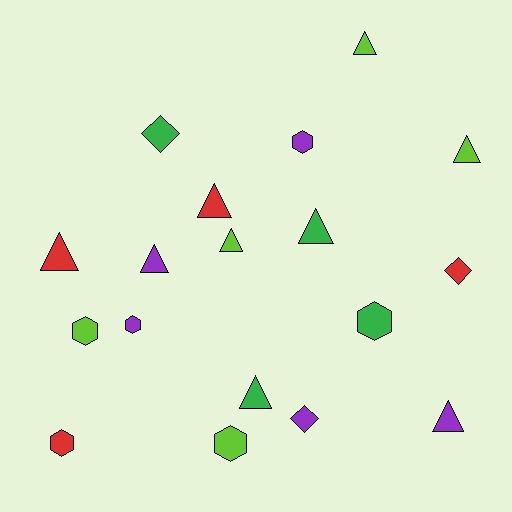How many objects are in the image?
There are 18 objects.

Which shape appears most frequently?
Triangle, with 9 objects.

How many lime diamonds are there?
There are no lime diamonds.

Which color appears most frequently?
Purple, with 5 objects.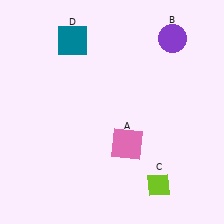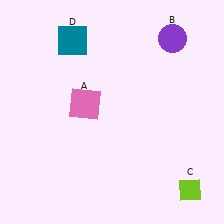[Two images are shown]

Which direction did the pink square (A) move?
The pink square (A) moved left.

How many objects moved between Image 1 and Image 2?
2 objects moved between the two images.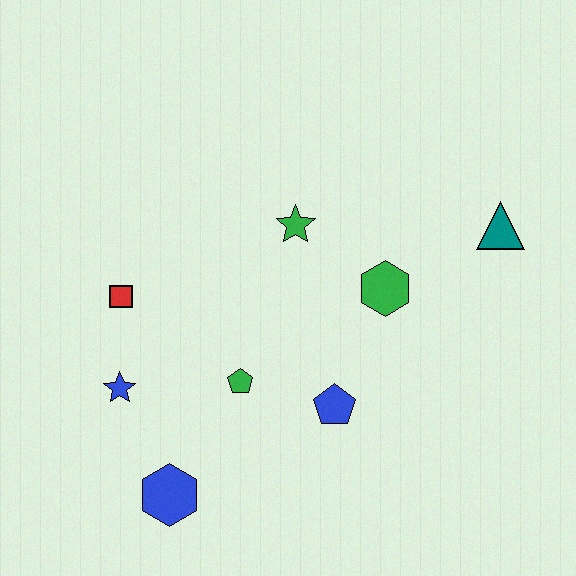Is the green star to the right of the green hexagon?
No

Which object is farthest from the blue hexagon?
The teal triangle is farthest from the blue hexagon.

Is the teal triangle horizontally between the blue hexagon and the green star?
No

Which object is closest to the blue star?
The red square is closest to the blue star.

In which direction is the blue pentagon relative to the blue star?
The blue pentagon is to the right of the blue star.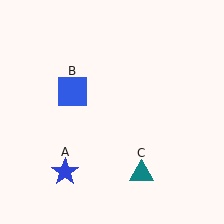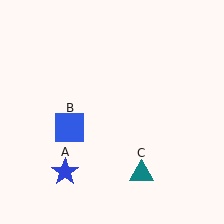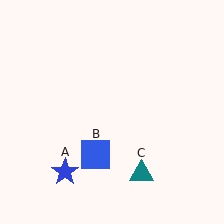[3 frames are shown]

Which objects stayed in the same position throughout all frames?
Blue star (object A) and teal triangle (object C) remained stationary.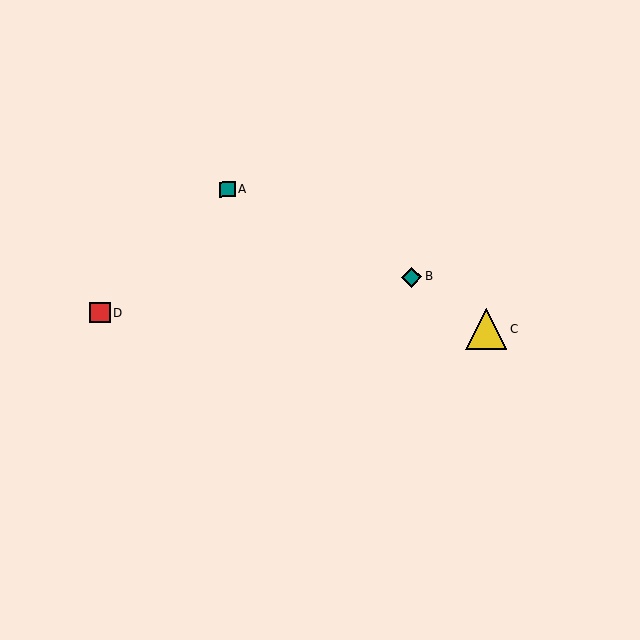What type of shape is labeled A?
Shape A is a teal square.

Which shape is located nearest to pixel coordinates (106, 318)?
The red square (labeled D) at (100, 313) is nearest to that location.